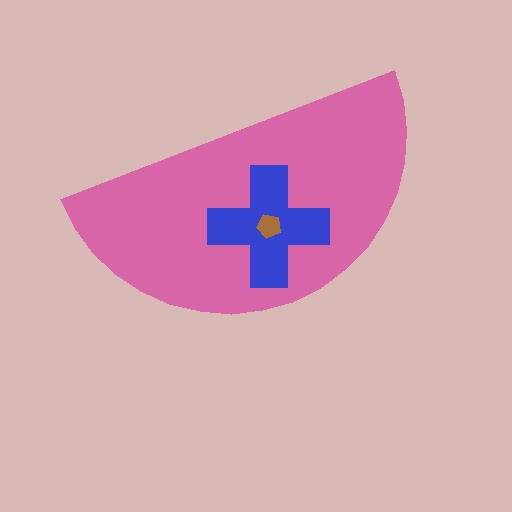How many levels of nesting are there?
3.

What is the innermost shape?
The brown pentagon.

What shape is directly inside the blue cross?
The brown pentagon.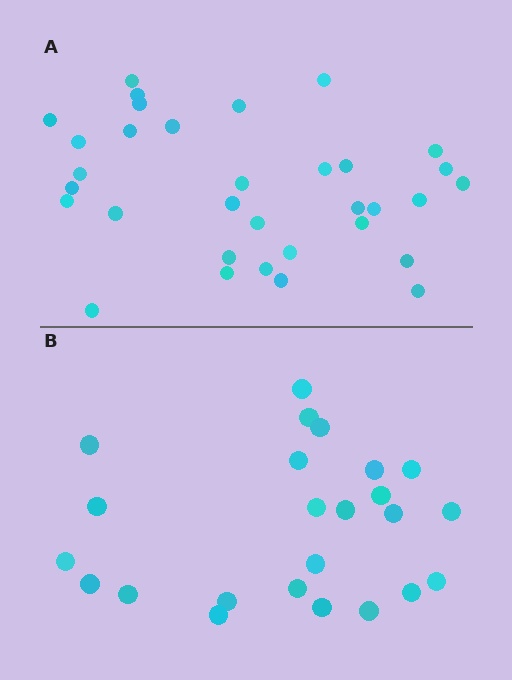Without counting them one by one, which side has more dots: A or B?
Region A (the top region) has more dots.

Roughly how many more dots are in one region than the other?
Region A has roughly 8 or so more dots than region B.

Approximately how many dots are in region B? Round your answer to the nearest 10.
About 20 dots. (The exact count is 24, which rounds to 20.)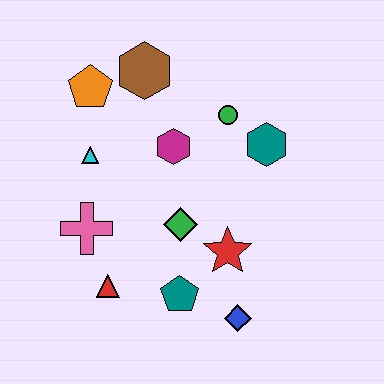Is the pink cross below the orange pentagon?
Yes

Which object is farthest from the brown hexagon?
The blue diamond is farthest from the brown hexagon.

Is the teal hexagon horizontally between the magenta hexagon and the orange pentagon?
No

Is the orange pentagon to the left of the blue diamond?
Yes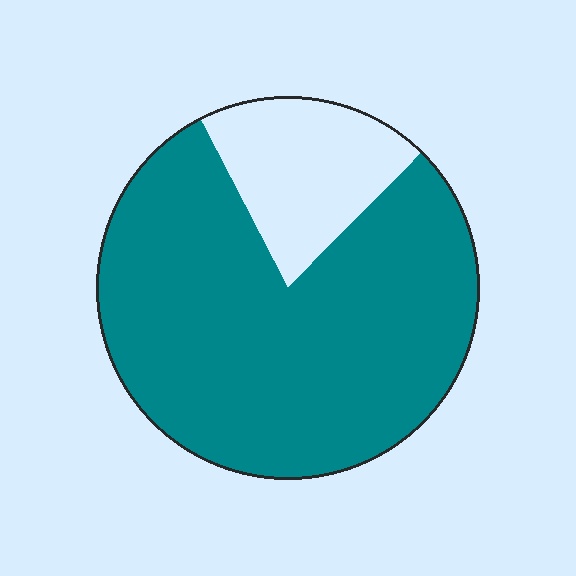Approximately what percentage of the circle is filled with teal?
Approximately 80%.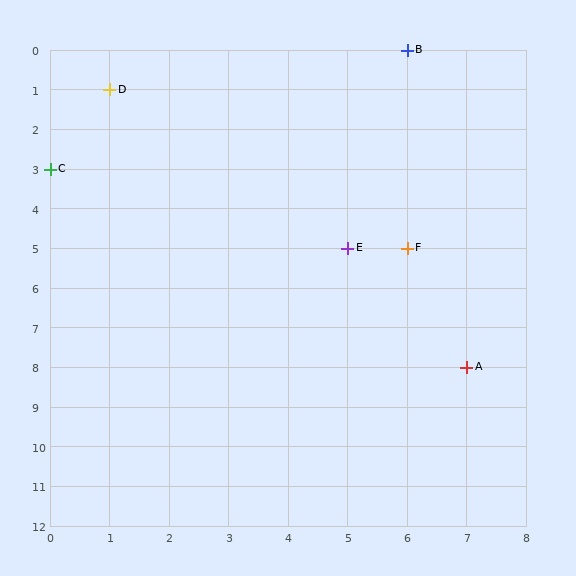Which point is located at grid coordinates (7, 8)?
Point A is at (7, 8).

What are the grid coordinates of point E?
Point E is at grid coordinates (5, 5).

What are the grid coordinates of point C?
Point C is at grid coordinates (0, 3).